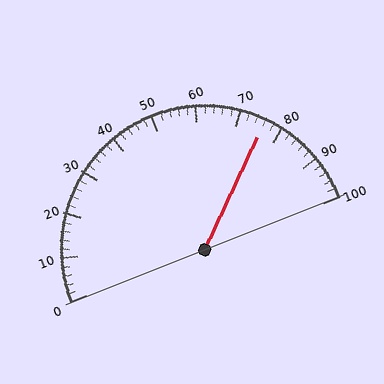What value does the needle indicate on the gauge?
The needle indicates approximately 76.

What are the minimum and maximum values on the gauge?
The gauge ranges from 0 to 100.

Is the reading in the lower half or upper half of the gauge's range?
The reading is in the upper half of the range (0 to 100).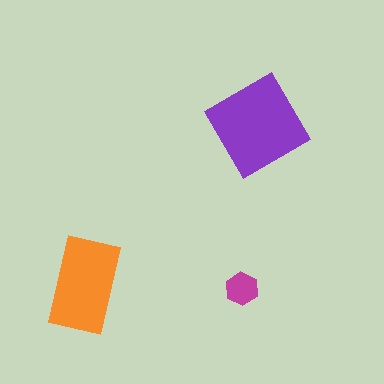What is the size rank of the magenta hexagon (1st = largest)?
3rd.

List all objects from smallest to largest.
The magenta hexagon, the orange rectangle, the purple diamond.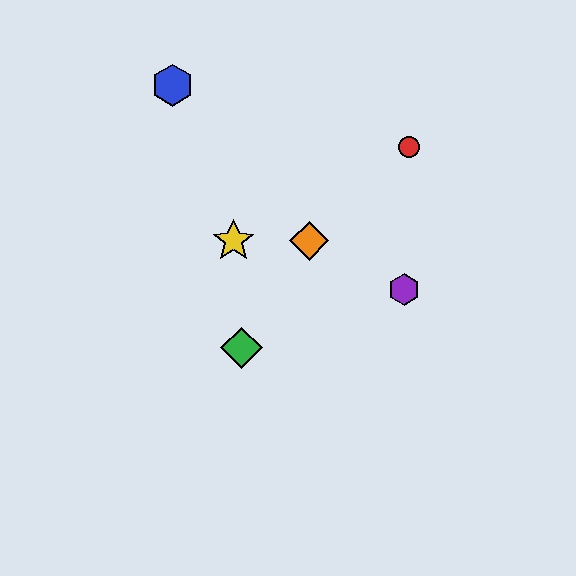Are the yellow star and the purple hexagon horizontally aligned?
No, the yellow star is at y≈241 and the purple hexagon is at y≈289.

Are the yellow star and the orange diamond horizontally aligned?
Yes, both are at y≈241.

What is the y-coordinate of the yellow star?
The yellow star is at y≈241.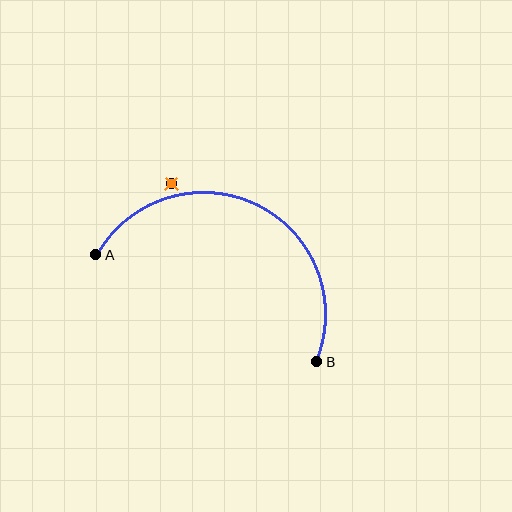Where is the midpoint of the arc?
The arc midpoint is the point on the curve farthest from the straight line joining A and B. It sits above that line.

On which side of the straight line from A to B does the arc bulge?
The arc bulges above the straight line connecting A and B.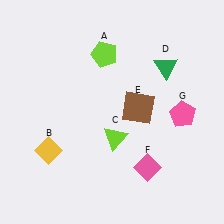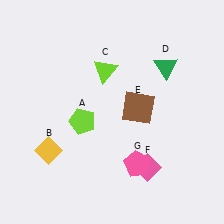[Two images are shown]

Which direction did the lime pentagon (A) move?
The lime pentagon (A) moved down.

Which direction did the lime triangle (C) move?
The lime triangle (C) moved up.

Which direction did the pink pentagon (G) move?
The pink pentagon (G) moved down.